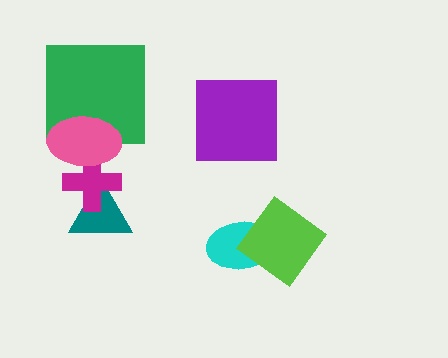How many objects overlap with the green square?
1 object overlaps with the green square.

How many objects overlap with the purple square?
0 objects overlap with the purple square.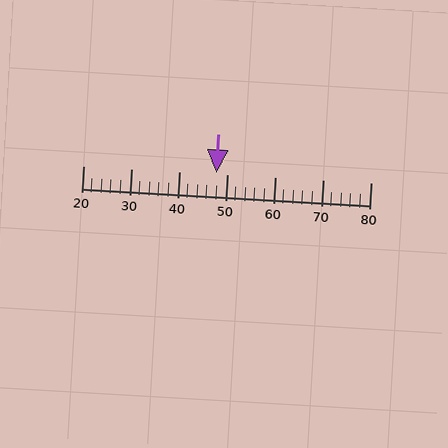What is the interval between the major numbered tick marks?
The major tick marks are spaced 10 units apart.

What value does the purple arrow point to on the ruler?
The purple arrow points to approximately 48.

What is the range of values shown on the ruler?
The ruler shows values from 20 to 80.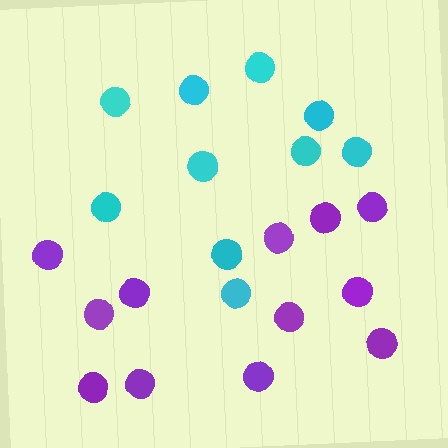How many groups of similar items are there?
There are 2 groups: one group of cyan circles (10) and one group of purple circles (12).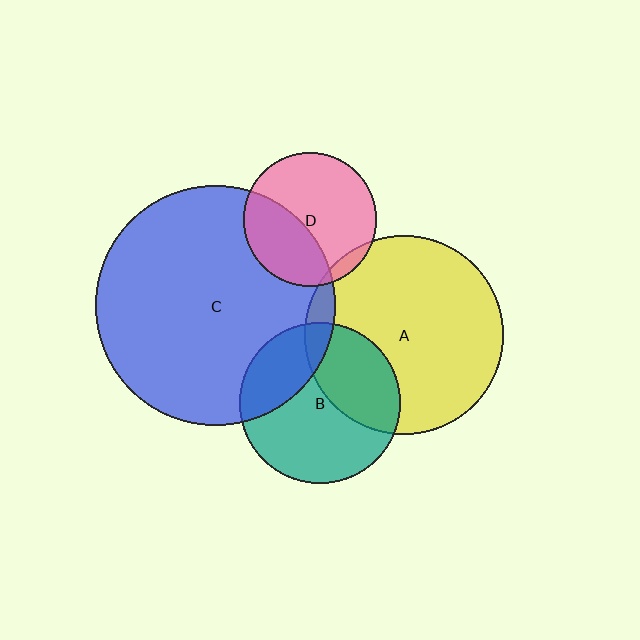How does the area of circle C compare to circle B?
Approximately 2.2 times.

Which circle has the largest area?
Circle C (blue).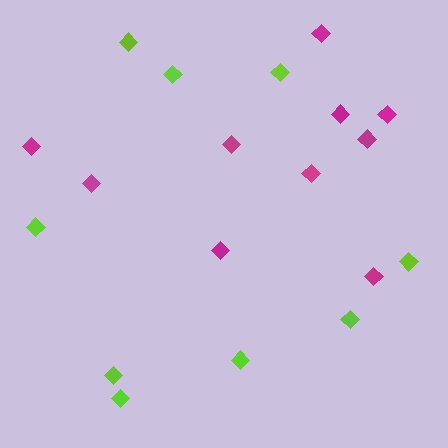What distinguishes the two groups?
There are 2 groups: one group of magenta diamonds (10) and one group of lime diamonds (9).